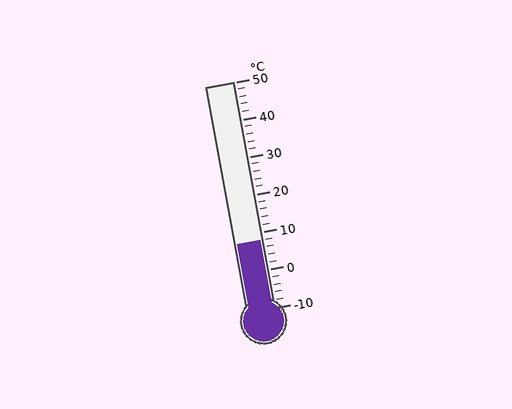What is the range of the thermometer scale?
The thermometer scale ranges from -10°C to 50°C.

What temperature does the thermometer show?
The thermometer shows approximately 8°C.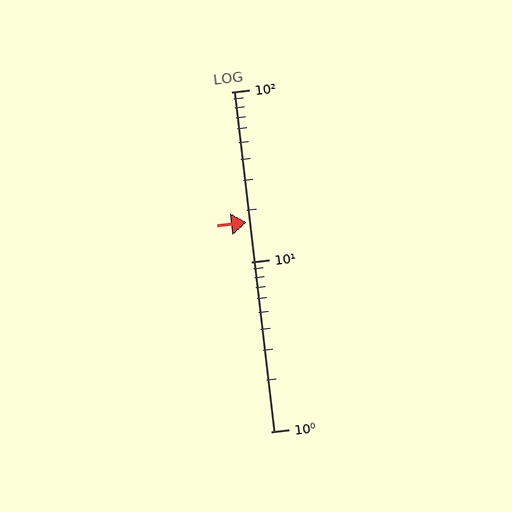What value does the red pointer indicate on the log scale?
The pointer indicates approximately 17.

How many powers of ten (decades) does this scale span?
The scale spans 2 decades, from 1 to 100.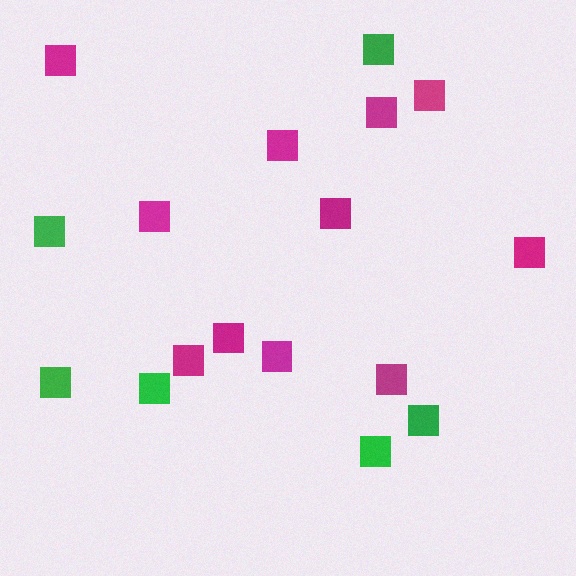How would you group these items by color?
There are 2 groups: one group of magenta squares (11) and one group of green squares (6).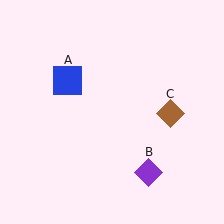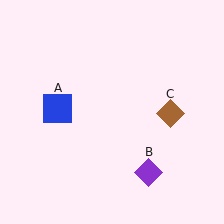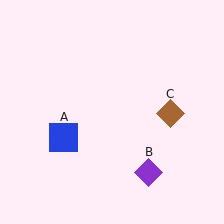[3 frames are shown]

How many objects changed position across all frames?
1 object changed position: blue square (object A).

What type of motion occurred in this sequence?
The blue square (object A) rotated counterclockwise around the center of the scene.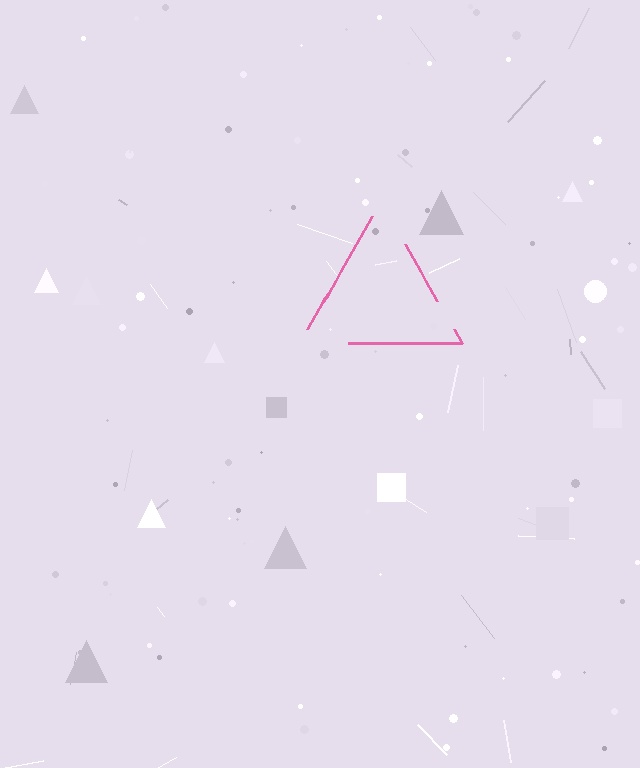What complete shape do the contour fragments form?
The contour fragments form a triangle.